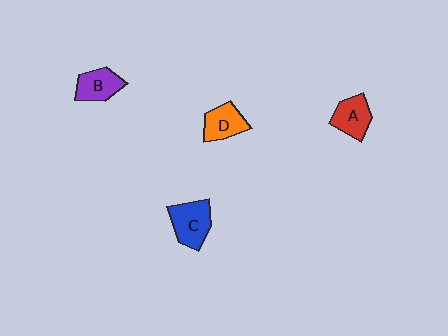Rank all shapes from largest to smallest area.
From largest to smallest: C (blue), B (purple), D (orange), A (red).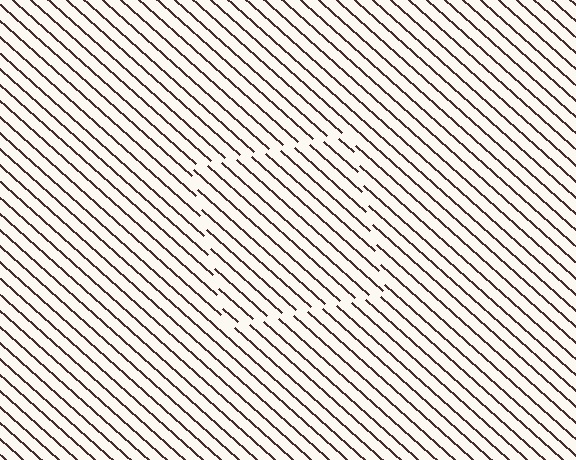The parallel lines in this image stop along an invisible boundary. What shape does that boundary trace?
An illusory square. The interior of the shape contains the same grating, shifted by half a period — the contour is defined by the phase discontinuity where line-ends from the inner and outer gratings abut.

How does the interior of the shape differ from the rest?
The interior of the shape contains the same grating, shifted by half a period — the contour is defined by the phase discontinuity where line-ends from the inner and outer gratings abut.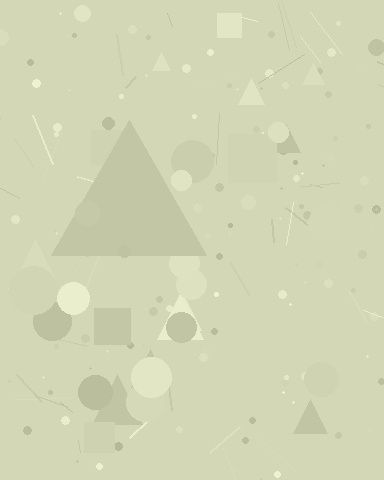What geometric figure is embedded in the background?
A triangle is embedded in the background.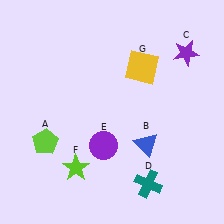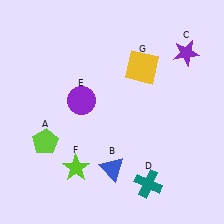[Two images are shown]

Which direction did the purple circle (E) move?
The purple circle (E) moved up.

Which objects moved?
The objects that moved are: the blue triangle (B), the purple circle (E).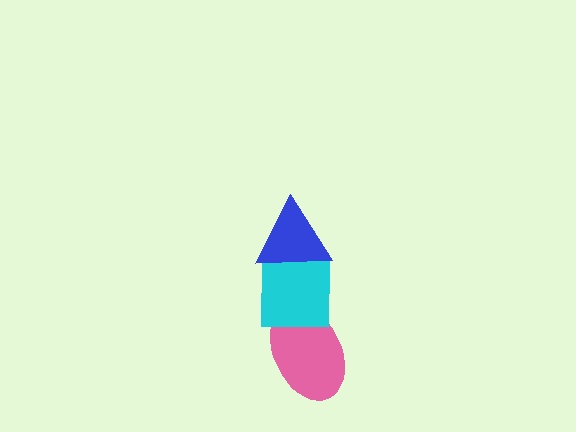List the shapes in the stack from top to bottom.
From top to bottom: the blue triangle, the cyan square, the pink ellipse.